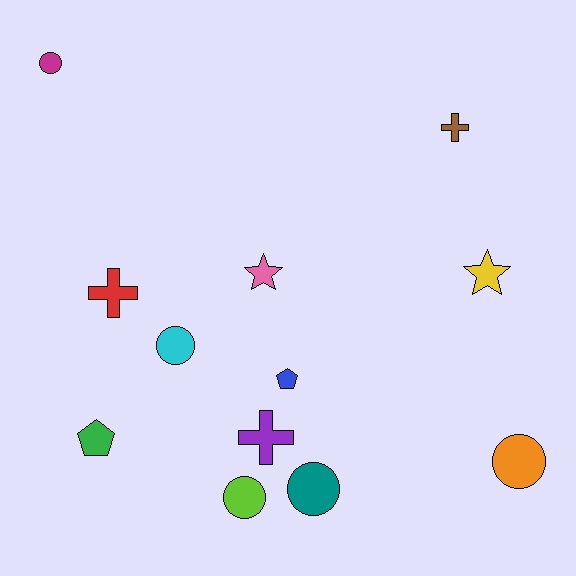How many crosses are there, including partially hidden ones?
There are 3 crosses.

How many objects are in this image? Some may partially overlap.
There are 12 objects.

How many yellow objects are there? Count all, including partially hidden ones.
There is 1 yellow object.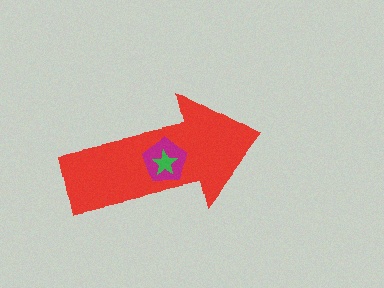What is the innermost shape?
The green star.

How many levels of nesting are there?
3.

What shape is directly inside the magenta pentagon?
The green star.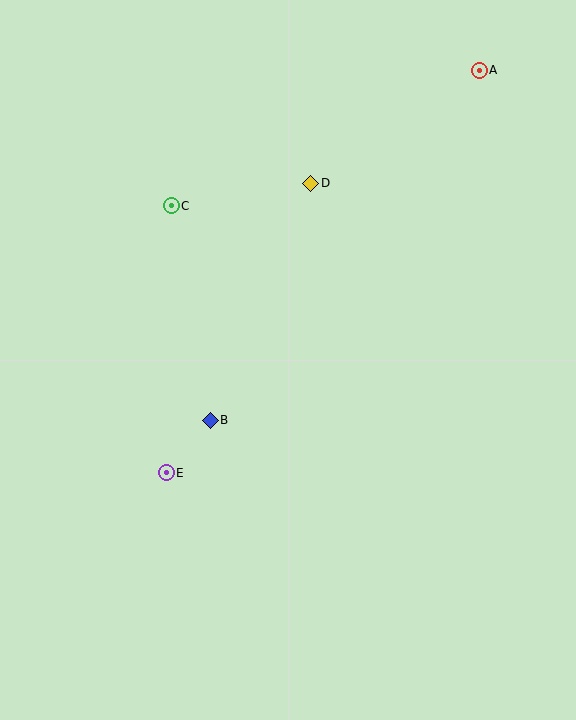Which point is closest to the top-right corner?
Point A is closest to the top-right corner.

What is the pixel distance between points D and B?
The distance between D and B is 257 pixels.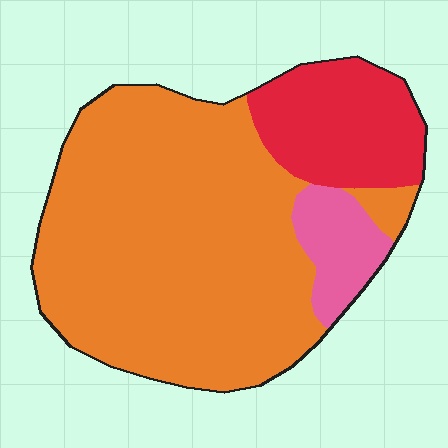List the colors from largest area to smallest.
From largest to smallest: orange, red, pink.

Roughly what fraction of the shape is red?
Red covers 19% of the shape.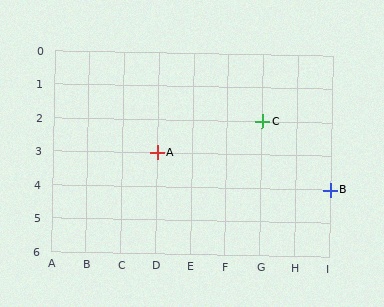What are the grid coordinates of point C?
Point C is at grid coordinates (G, 2).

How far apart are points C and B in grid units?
Points C and B are 2 columns and 2 rows apart (about 2.8 grid units diagonally).